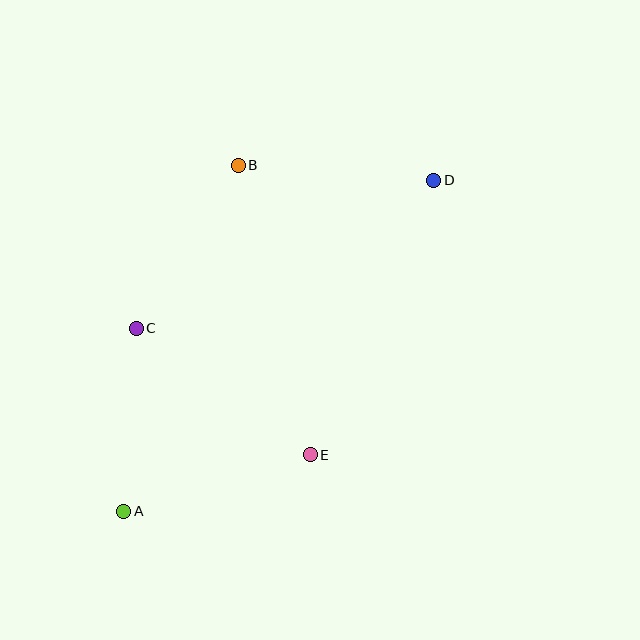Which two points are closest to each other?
Points A and C are closest to each other.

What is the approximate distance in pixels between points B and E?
The distance between B and E is approximately 298 pixels.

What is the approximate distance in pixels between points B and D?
The distance between B and D is approximately 196 pixels.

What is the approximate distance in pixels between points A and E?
The distance between A and E is approximately 195 pixels.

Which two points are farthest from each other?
Points A and D are farthest from each other.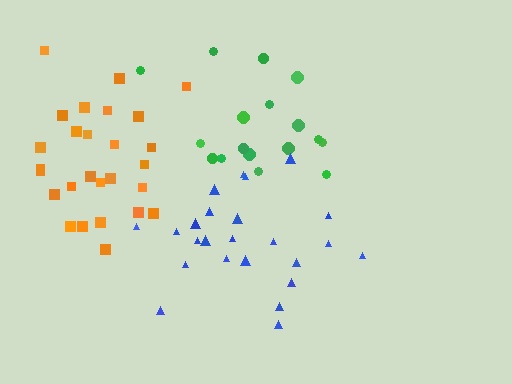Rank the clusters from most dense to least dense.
orange, green, blue.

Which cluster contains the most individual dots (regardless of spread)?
Orange (27).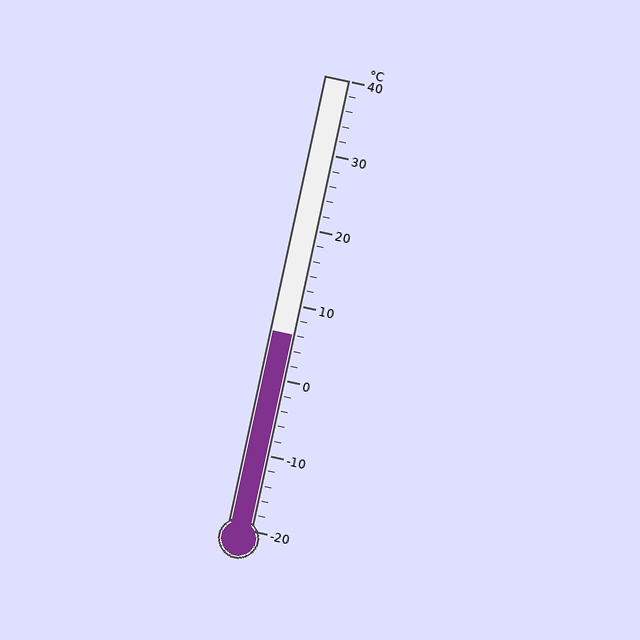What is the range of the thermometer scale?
The thermometer scale ranges from -20°C to 40°C.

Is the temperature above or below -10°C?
The temperature is above -10°C.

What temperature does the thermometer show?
The thermometer shows approximately 6°C.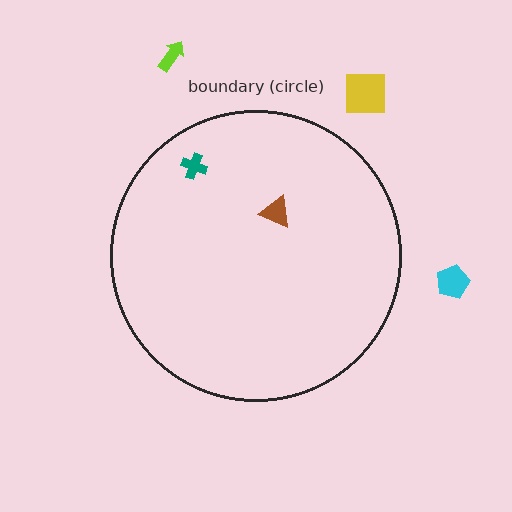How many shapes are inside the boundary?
2 inside, 3 outside.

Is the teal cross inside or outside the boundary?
Inside.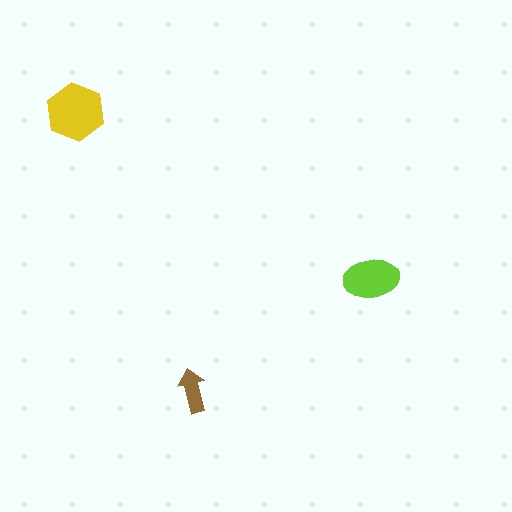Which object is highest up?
The yellow hexagon is topmost.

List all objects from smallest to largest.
The brown arrow, the lime ellipse, the yellow hexagon.